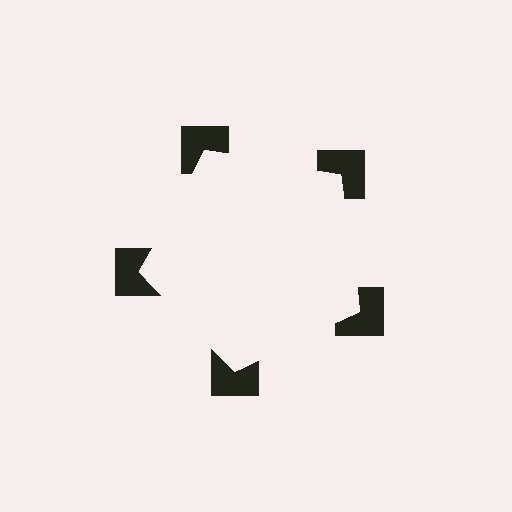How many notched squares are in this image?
There are 5 — one at each vertex of the illusory pentagon.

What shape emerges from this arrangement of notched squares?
An illusory pentagon — its edges are inferred from the aligned wedge cuts in the notched squares, not physically drawn.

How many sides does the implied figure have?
5 sides.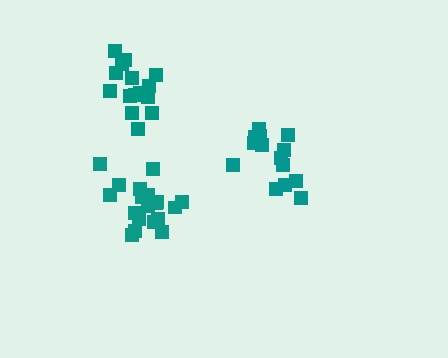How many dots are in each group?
Group 1: 19 dots, Group 2: 15 dots, Group 3: 14 dots (48 total).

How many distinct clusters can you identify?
There are 3 distinct clusters.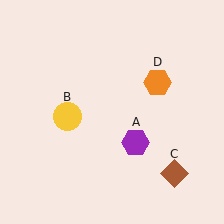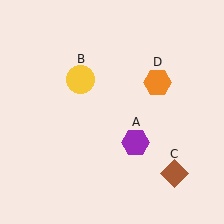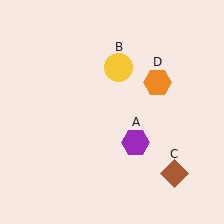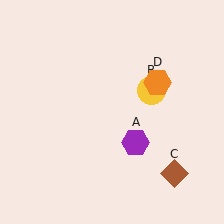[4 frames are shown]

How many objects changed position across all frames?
1 object changed position: yellow circle (object B).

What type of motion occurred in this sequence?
The yellow circle (object B) rotated clockwise around the center of the scene.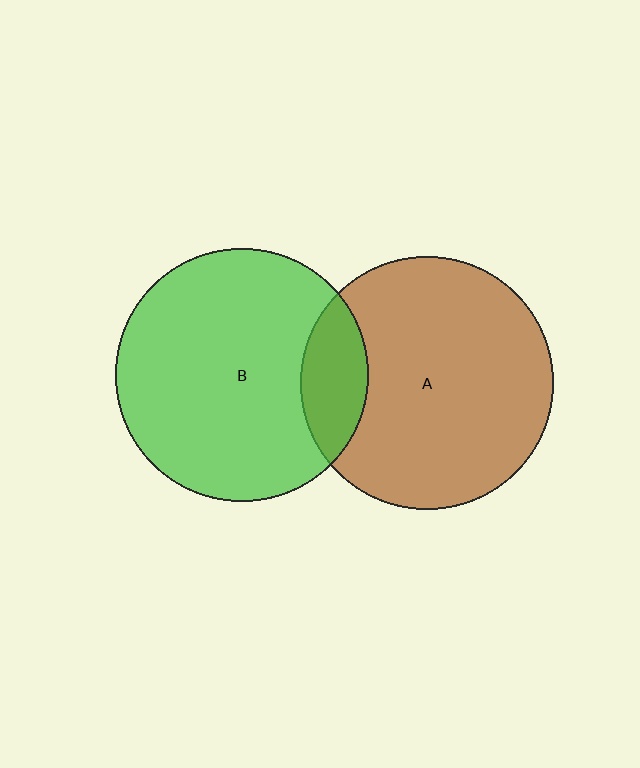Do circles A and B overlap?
Yes.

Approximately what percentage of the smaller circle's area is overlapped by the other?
Approximately 15%.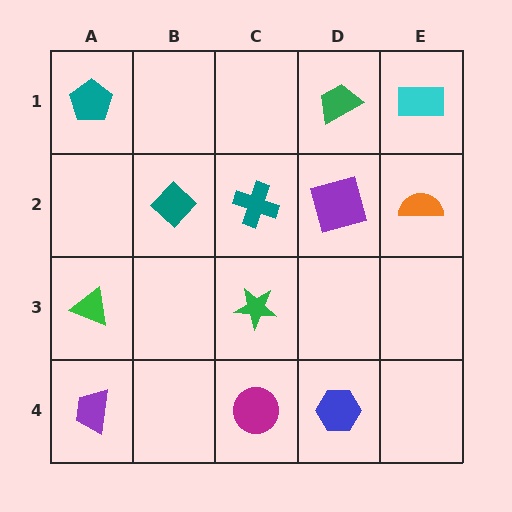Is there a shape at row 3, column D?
No, that cell is empty.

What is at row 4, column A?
A purple trapezoid.